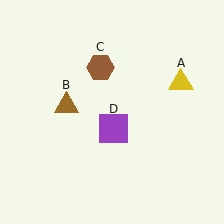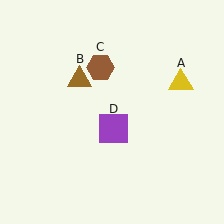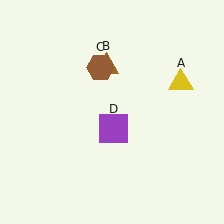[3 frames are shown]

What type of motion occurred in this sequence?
The brown triangle (object B) rotated clockwise around the center of the scene.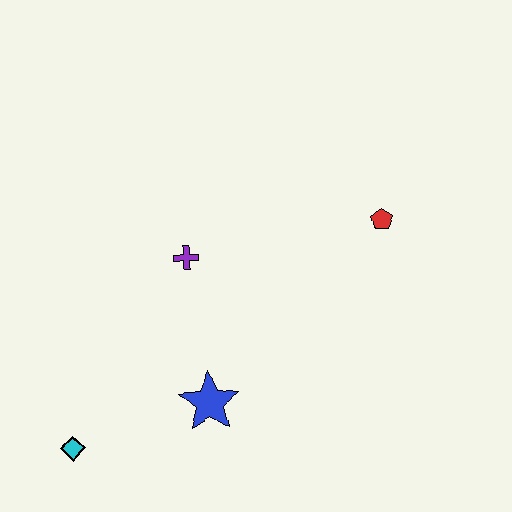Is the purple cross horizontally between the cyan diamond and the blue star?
Yes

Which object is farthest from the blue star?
The red pentagon is farthest from the blue star.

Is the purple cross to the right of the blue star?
No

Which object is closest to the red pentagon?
The purple cross is closest to the red pentagon.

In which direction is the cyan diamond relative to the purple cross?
The cyan diamond is below the purple cross.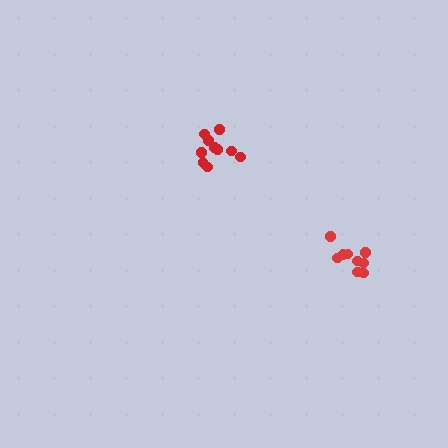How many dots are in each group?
Group 1: 10 dots, Group 2: 9 dots (19 total).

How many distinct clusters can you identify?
There are 2 distinct clusters.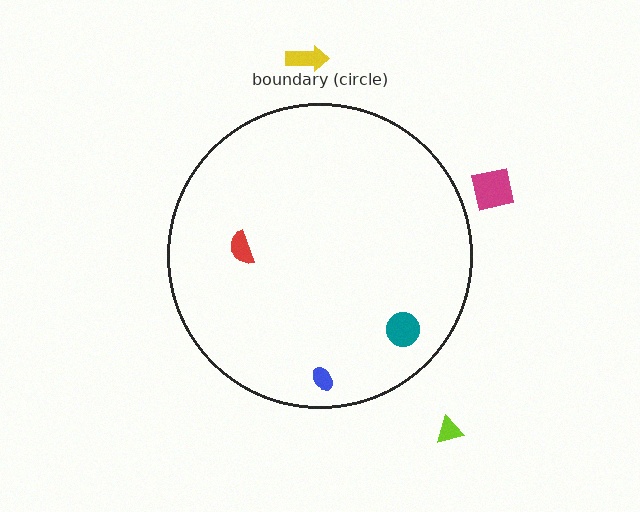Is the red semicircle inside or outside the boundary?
Inside.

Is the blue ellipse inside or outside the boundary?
Inside.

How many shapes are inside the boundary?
3 inside, 3 outside.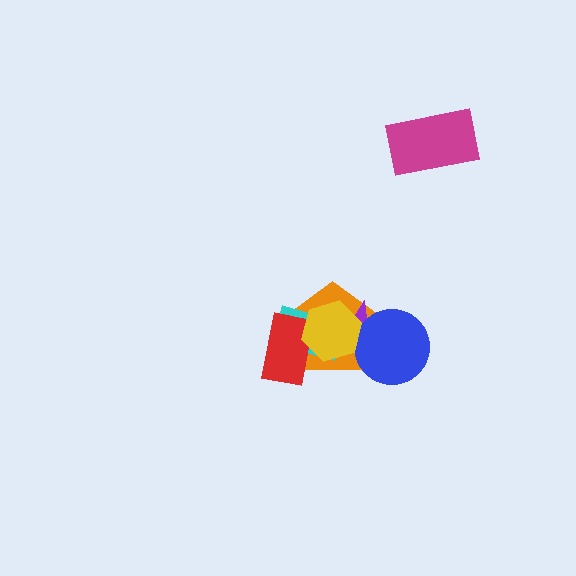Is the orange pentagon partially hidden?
Yes, it is partially covered by another shape.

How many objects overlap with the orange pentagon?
5 objects overlap with the orange pentagon.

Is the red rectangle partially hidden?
Yes, it is partially covered by another shape.